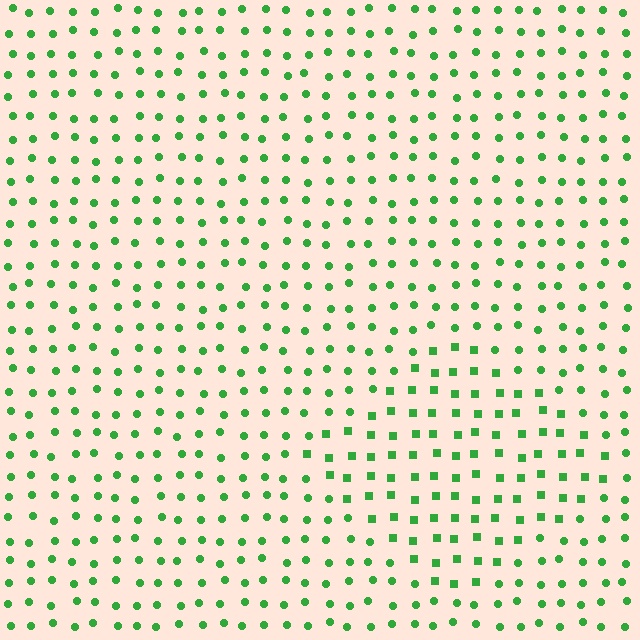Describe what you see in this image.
The image is filled with small green elements arranged in a uniform grid. A diamond-shaped region contains squares, while the surrounding area contains circles. The boundary is defined purely by the change in element shape.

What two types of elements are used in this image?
The image uses squares inside the diamond region and circles outside it.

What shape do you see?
I see a diamond.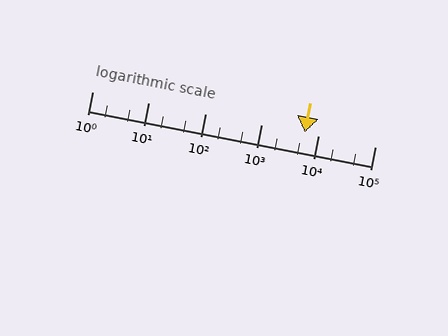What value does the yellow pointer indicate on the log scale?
The pointer indicates approximately 5700.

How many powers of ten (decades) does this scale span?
The scale spans 5 decades, from 1 to 100000.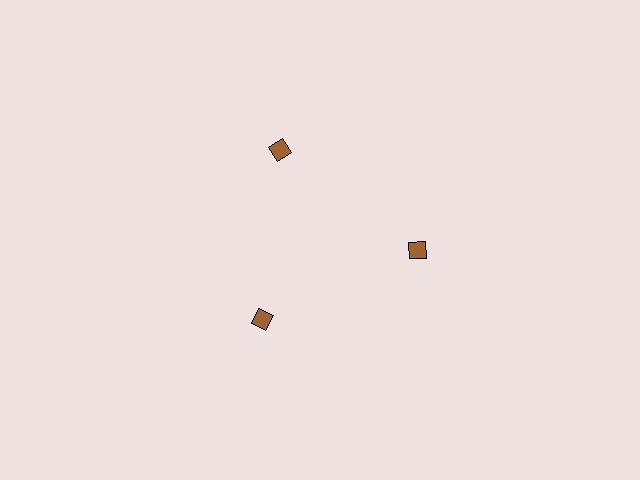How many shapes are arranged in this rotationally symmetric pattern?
There are 3 shapes, arranged in 3 groups of 1.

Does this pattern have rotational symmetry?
Yes, this pattern has 3-fold rotational symmetry. It looks the same after rotating 120 degrees around the center.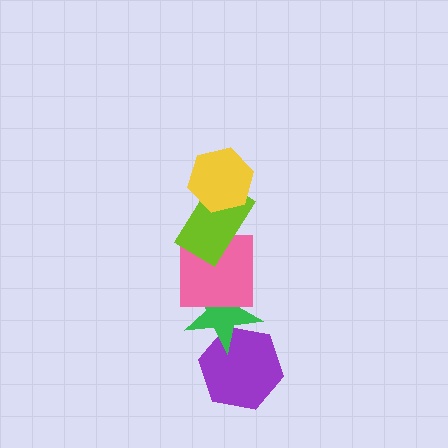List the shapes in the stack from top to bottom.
From top to bottom: the yellow hexagon, the lime rectangle, the pink square, the green star, the purple hexagon.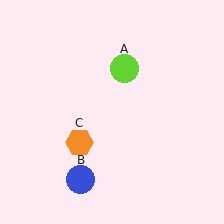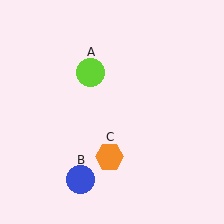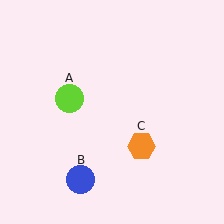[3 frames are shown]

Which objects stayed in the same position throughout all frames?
Blue circle (object B) remained stationary.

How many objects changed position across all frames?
2 objects changed position: lime circle (object A), orange hexagon (object C).